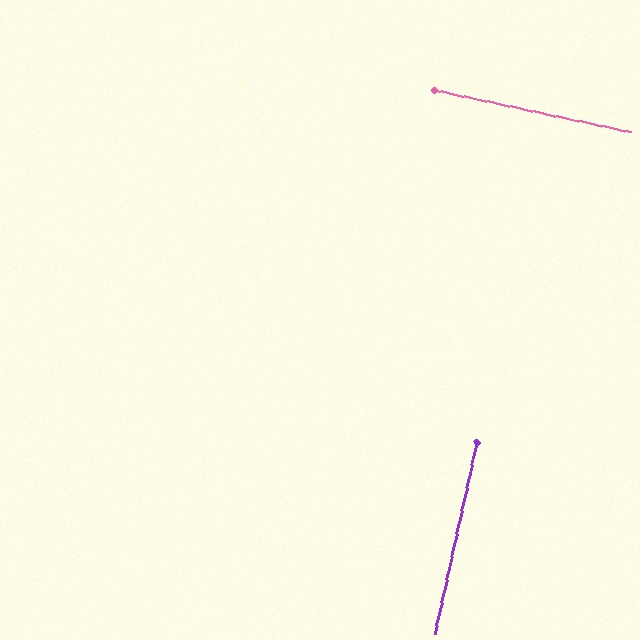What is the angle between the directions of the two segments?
Approximately 90 degrees.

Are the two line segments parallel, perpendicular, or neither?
Perpendicular — they meet at approximately 90°.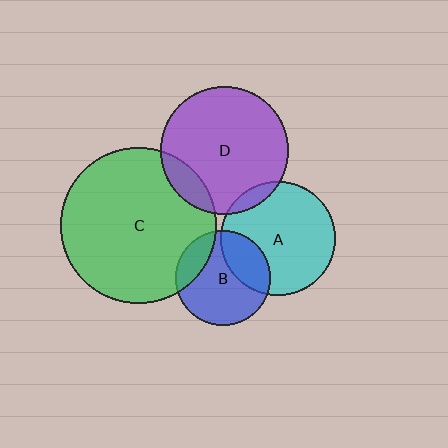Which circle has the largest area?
Circle C (green).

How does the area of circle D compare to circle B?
Approximately 1.8 times.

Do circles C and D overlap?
Yes.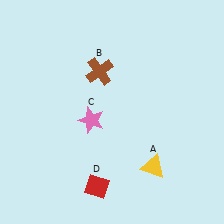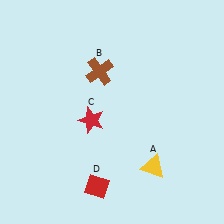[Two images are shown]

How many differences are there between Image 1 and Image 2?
There is 1 difference between the two images.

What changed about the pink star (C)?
In Image 1, C is pink. In Image 2, it changed to red.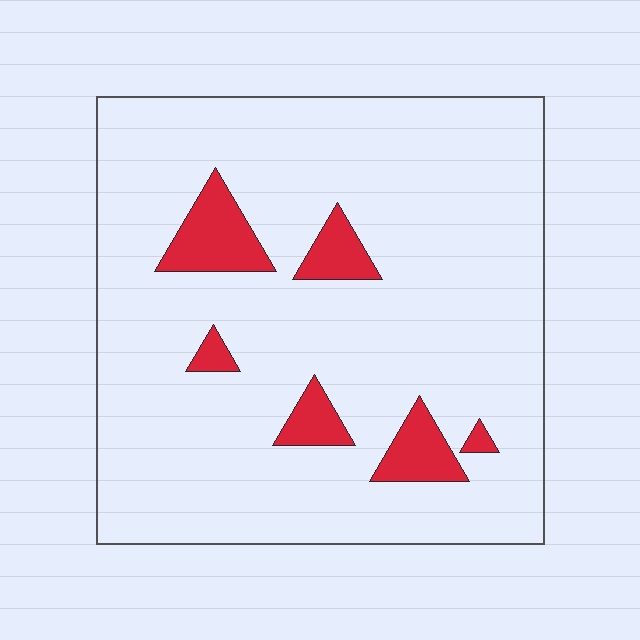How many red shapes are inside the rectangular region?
6.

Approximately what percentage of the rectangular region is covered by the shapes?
Approximately 10%.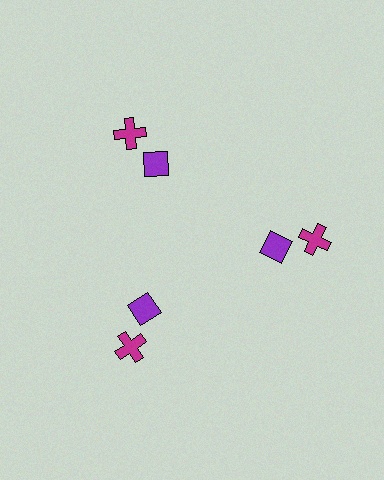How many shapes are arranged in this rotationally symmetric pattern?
There are 6 shapes, arranged in 3 groups of 2.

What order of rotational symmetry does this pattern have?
This pattern has 3-fold rotational symmetry.